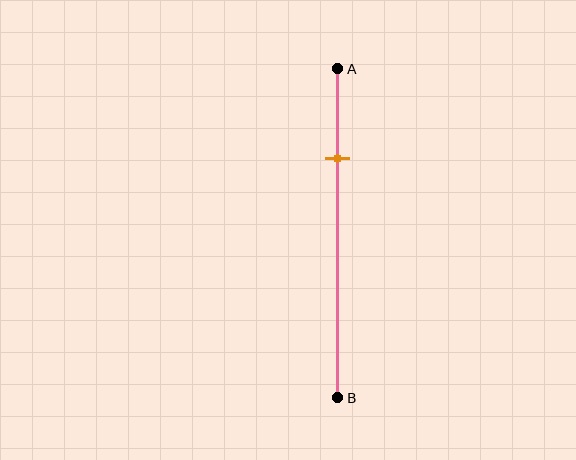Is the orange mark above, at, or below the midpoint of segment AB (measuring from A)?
The orange mark is above the midpoint of segment AB.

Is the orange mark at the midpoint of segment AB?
No, the mark is at about 25% from A, not at the 50% midpoint.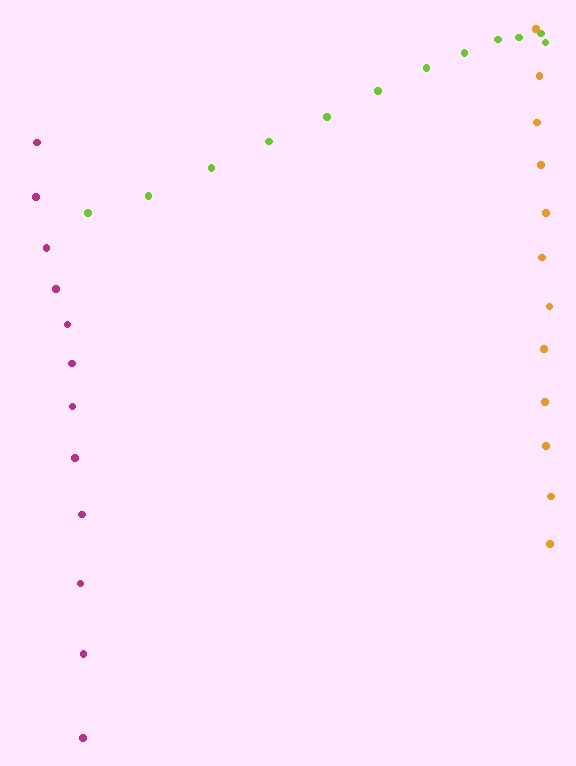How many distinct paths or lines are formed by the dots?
There are 3 distinct paths.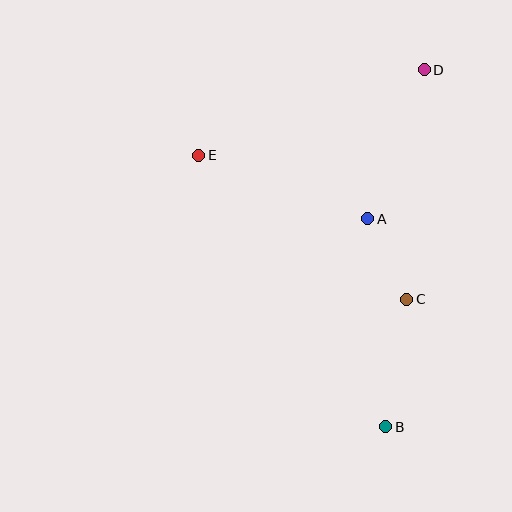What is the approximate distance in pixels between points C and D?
The distance between C and D is approximately 230 pixels.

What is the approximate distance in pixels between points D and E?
The distance between D and E is approximately 241 pixels.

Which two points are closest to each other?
Points A and C are closest to each other.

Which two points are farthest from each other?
Points B and D are farthest from each other.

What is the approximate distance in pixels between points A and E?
The distance between A and E is approximately 180 pixels.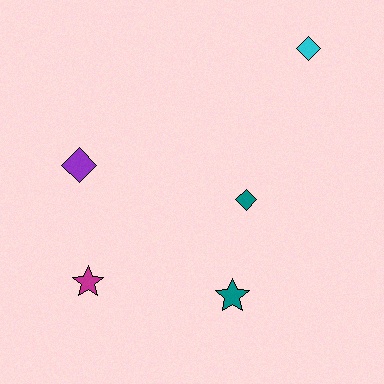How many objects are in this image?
There are 5 objects.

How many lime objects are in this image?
There are no lime objects.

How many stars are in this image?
There are 2 stars.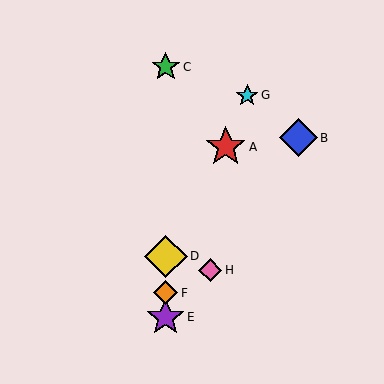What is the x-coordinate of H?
Object H is at x≈210.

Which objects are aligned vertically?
Objects C, D, E, F are aligned vertically.